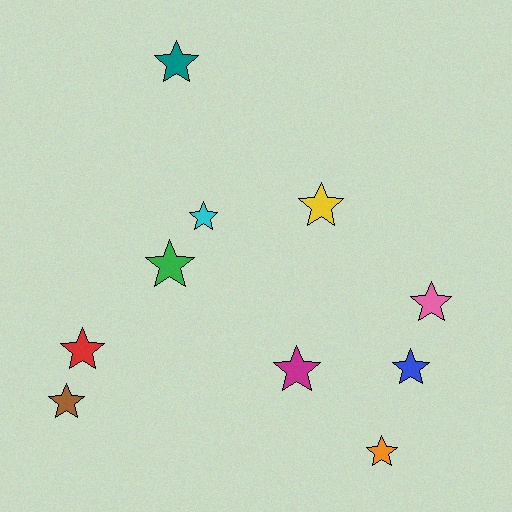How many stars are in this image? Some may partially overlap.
There are 10 stars.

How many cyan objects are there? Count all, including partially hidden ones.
There is 1 cyan object.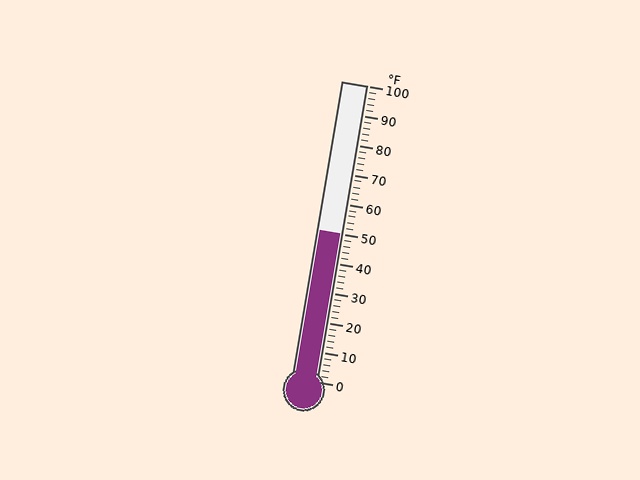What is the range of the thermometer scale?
The thermometer scale ranges from 0°F to 100°F.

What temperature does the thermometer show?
The thermometer shows approximately 50°F.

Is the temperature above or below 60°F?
The temperature is below 60°F.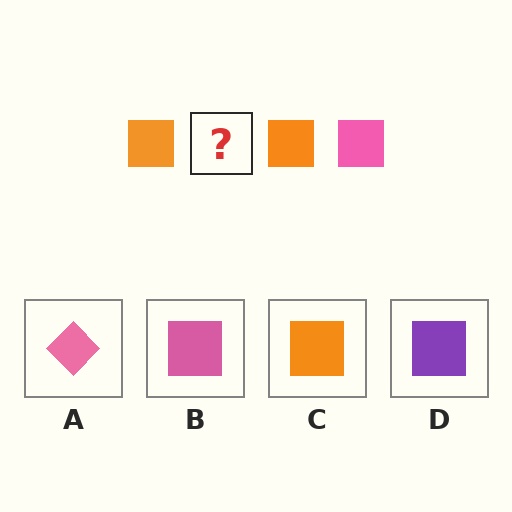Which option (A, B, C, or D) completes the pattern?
B.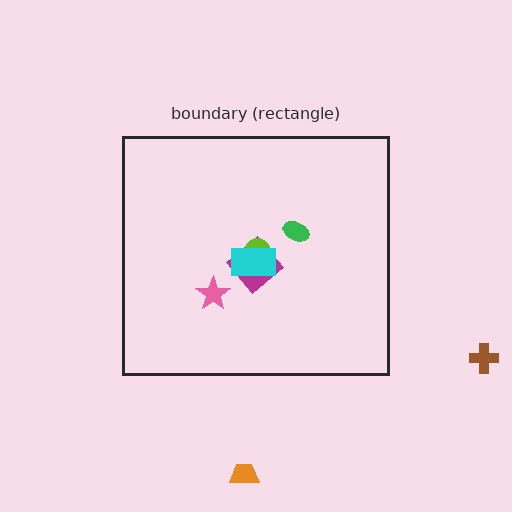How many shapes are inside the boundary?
5 inside, 2 outside.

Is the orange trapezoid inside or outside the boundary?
Outside.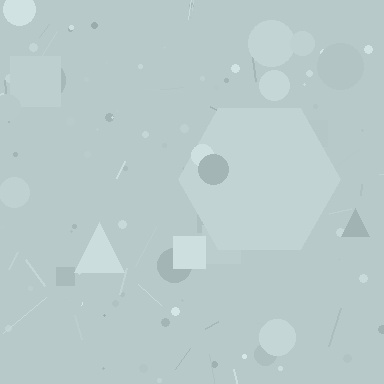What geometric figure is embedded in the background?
A hexagon is embedded in the background.